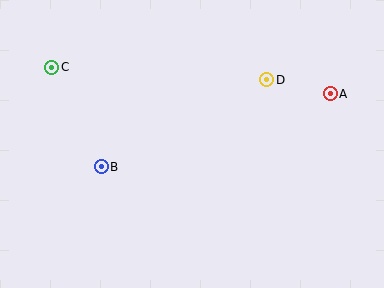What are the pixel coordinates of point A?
Point A is at (330, 94).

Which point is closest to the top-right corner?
Point A is closest to the top-right corner.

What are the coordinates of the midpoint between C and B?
The midpoint between C and B is at (76, 117).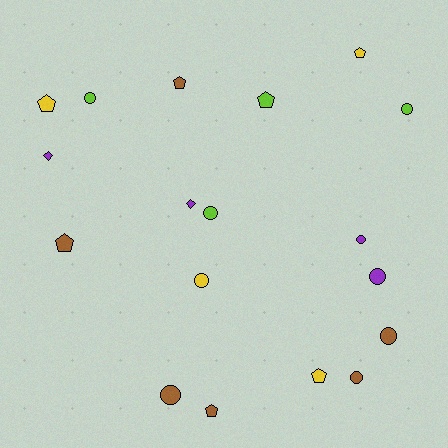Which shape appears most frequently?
Circle, with 9 objects.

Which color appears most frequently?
Brown, with 6 objects.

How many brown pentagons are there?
There are 3 brown pentagons.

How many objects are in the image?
There are 18 objects.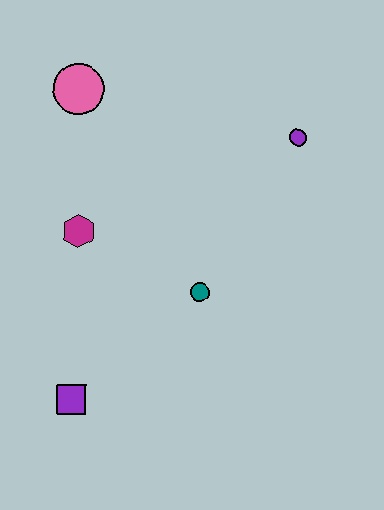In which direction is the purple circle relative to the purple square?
The purple circle is above the purple square.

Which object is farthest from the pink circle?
The purple square is farthest from the pink circle.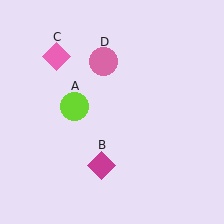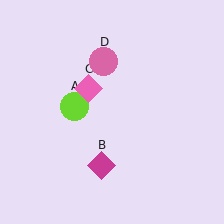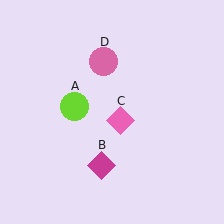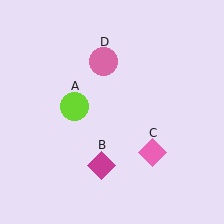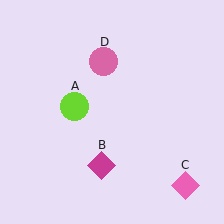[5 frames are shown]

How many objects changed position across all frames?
1 object changed position: pink diamond (object C).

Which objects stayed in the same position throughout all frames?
Lime circle (object A) and magenta diamond (object B) and pink circle (object D) remained stationary.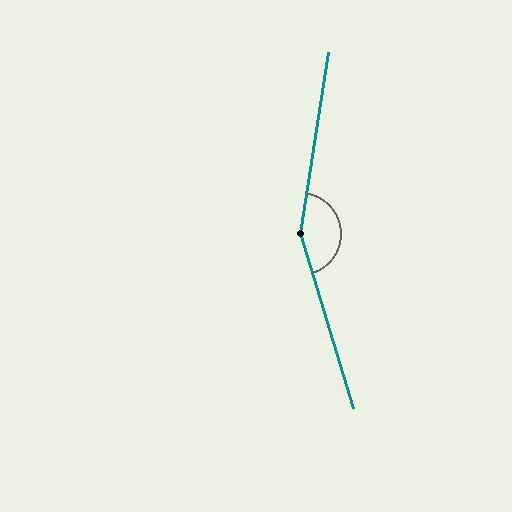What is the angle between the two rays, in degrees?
Approximately 154 degrees.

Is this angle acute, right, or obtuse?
It is obtuse.